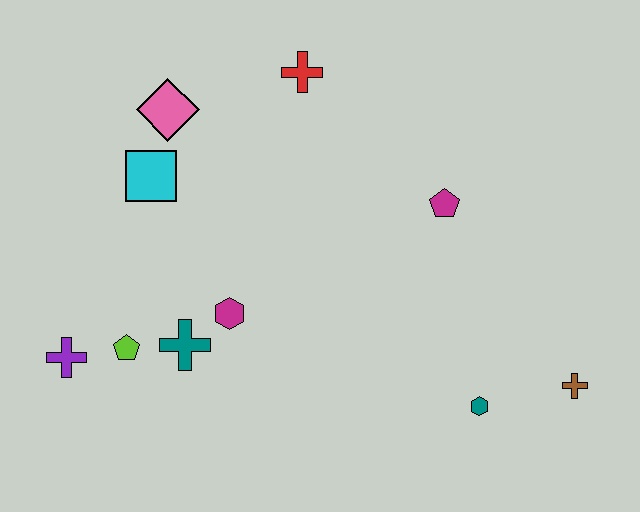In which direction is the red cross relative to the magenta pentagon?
The red cross is to the left of the magenta pentagon.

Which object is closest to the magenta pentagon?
The red cross is closest to the magenta pentagon.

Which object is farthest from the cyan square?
The brown cross is farthest from the cyan square.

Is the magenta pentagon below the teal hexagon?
No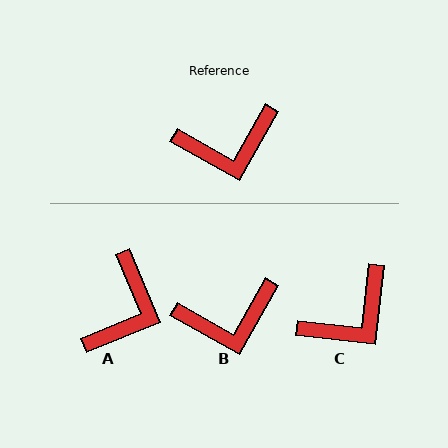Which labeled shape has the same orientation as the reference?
B.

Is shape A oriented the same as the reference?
No, it is off by about 52 degrees.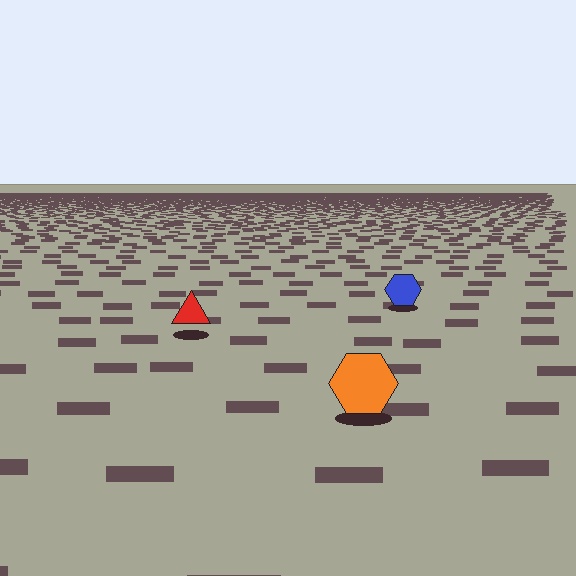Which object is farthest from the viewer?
The blue hexagon is farthest from the viewer. It appears smaller and the ground texture around it is denser.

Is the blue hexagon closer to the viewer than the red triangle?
No. The red triangle is closer — you can tell from the texture gradient: the ground texture is coarser near it.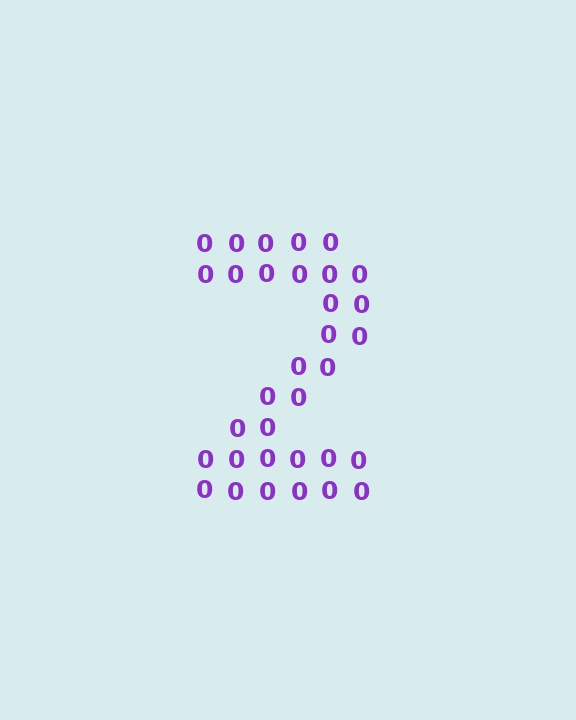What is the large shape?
The large shape is the digit 2.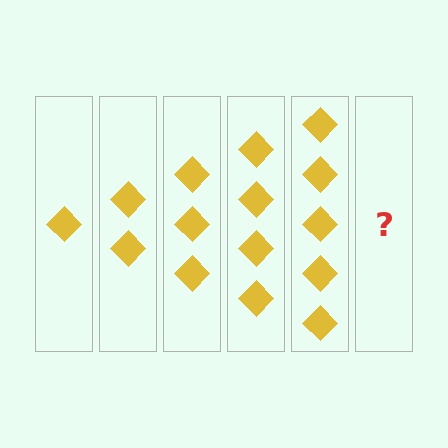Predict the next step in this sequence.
The next step is 6 diamonds.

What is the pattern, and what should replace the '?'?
The pattern is that each step adds one more diamond. The '?' should be 6 diamonds.